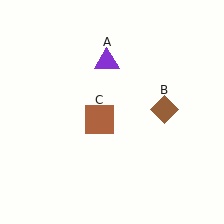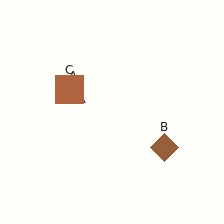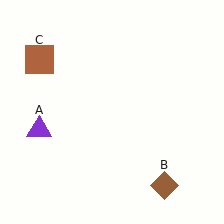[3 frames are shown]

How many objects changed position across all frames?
3 objects changed position: purple triangle (object A), brown diamond (object B), brown square (object C).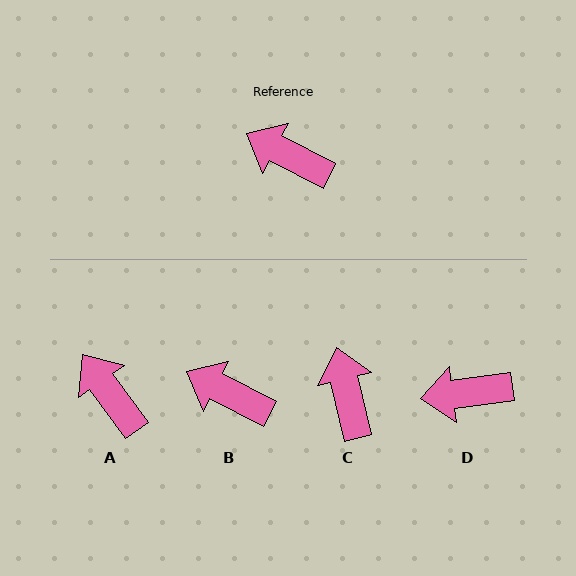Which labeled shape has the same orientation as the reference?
B.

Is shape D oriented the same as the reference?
No, it is off by about 34 degrees.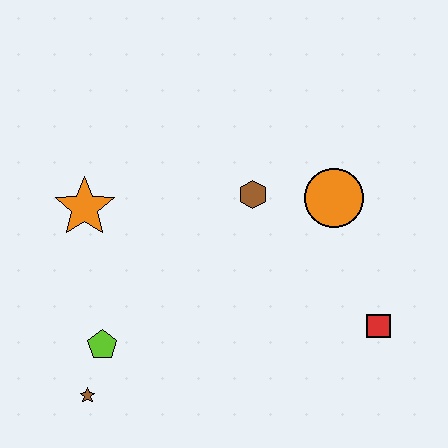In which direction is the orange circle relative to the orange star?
The orange circle is to the right of the orange star.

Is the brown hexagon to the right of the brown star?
Yes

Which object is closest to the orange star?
The lime pentagon is closest to the orange star.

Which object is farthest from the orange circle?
The brown star is farthest from the orange circle.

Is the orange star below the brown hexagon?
Yes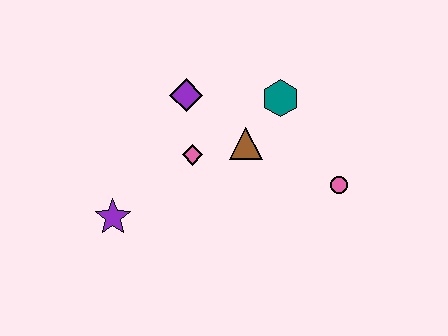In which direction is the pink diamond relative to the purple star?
The pink diamond is to the right of the purple star.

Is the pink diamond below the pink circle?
No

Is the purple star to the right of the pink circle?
No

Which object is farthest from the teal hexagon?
The purple star is farthest from the teal hexagon.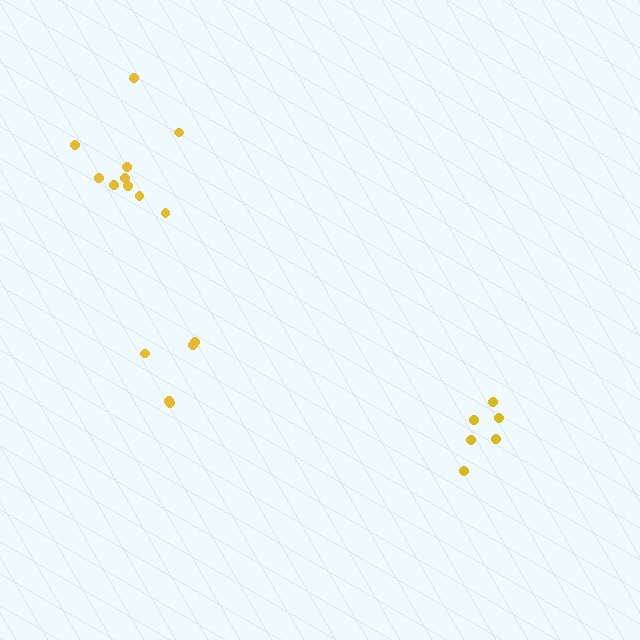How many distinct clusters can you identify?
There are 3 distinct clusters.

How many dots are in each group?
Group 1: 5 dots, Group 2: 6 dots, Group 3: 10 dots (21 total).